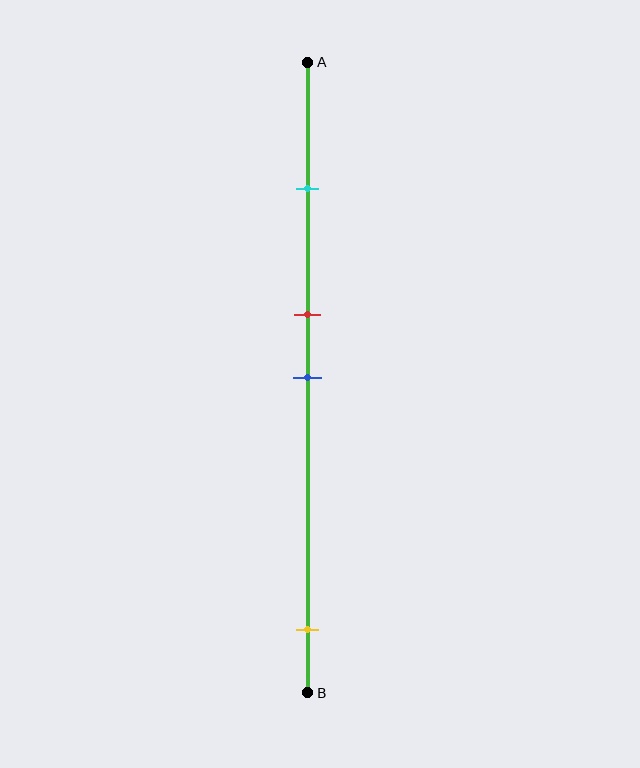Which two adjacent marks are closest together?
The red and blue marks are the closest adjacent pair.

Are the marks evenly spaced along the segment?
No, the marks are not evenly spaced.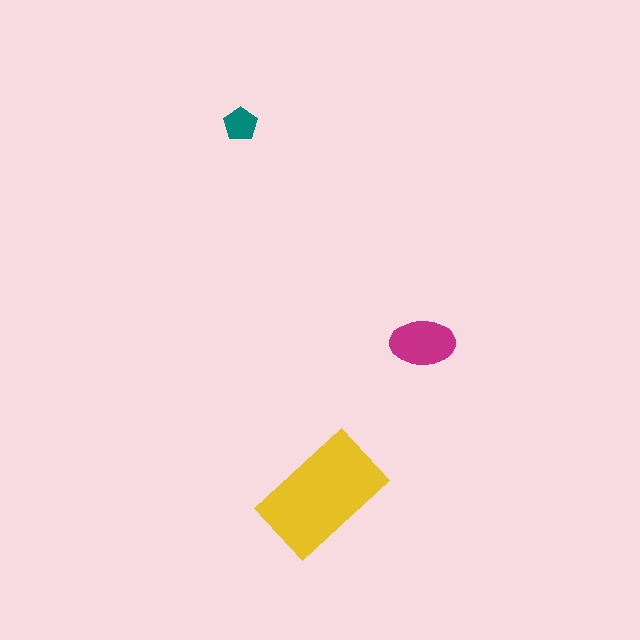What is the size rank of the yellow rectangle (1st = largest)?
1st.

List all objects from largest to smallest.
The yellow rectangle, the magenta ellipse, the teal pentagon.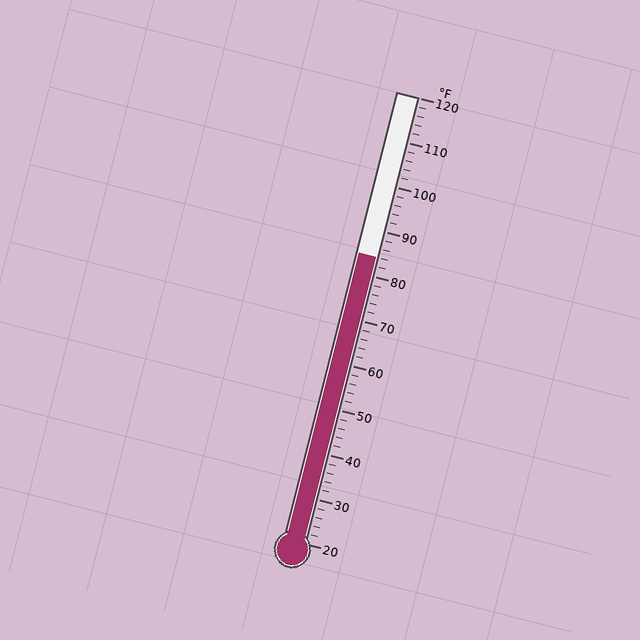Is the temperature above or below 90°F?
The temperature is below 90°F.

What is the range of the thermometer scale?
The thermometer scale ranges from 20°F to 120°F.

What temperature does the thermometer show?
The thermometer shows approximately 84°F.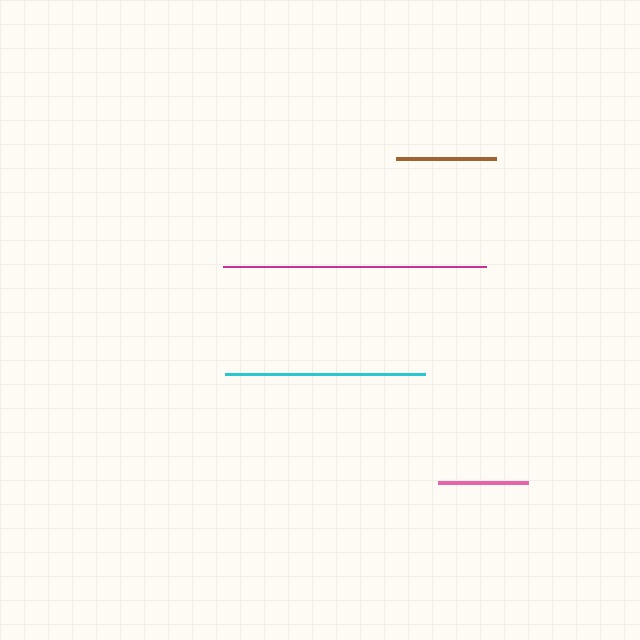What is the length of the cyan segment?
The cyan segment is approximately 199 pixels long.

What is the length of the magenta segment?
The magenta segment is approximately 262 pixels long.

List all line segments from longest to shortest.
From longest to shortest: magenta, cyan, brown, pink.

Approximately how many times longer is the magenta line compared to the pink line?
The magenta line is approximately 2.9 times the length of the pink line.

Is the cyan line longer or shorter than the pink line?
The cyan line is longer than the pink line.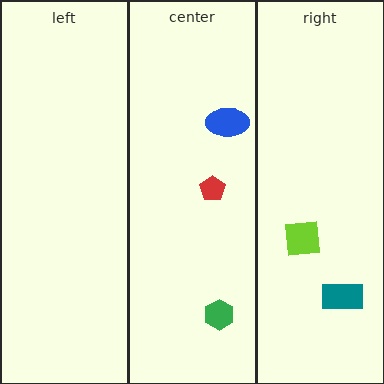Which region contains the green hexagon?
The center region.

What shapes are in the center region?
The blue ellipse, the green hexagon, the red pentagon.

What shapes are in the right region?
The teal rectangle, the lime square.